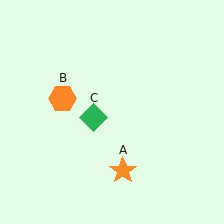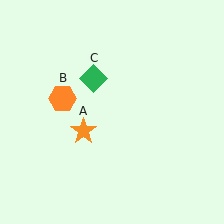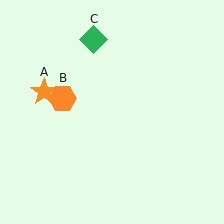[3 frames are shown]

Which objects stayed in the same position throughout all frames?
Orange hexagon (object B) remained stationary.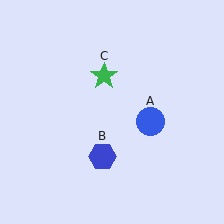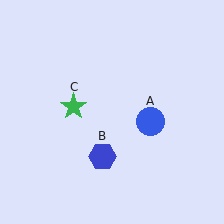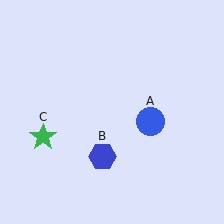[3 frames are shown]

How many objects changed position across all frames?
1 object changed position: green star (object C).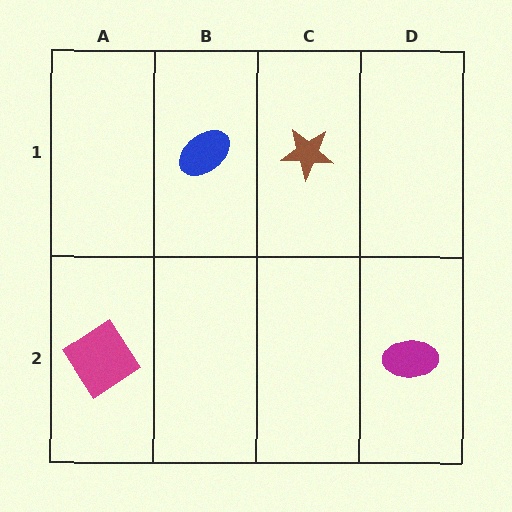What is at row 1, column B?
A blue ellipse.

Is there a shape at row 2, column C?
No, that cell is empty.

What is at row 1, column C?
A brown star.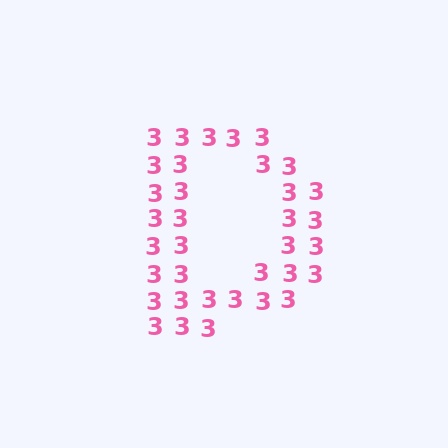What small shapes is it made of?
It is made of small digit 3's.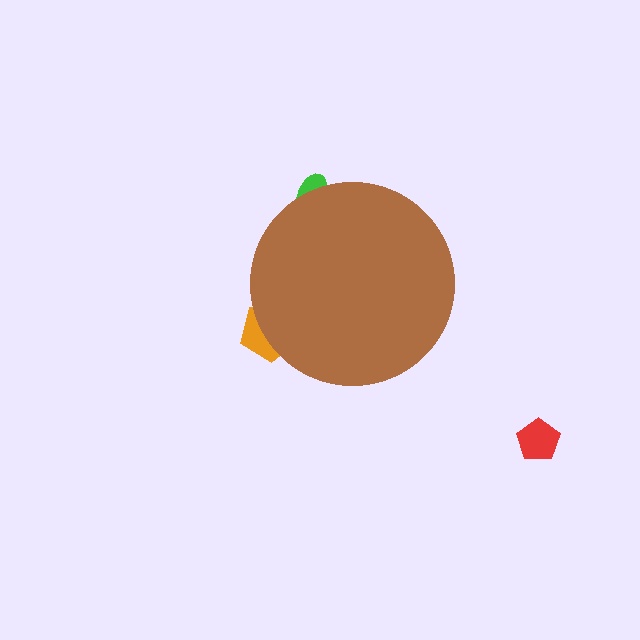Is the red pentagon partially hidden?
No, the red pentagon is fully visible.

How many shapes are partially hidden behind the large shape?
2 shapes are partially hidden.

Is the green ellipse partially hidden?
Yes, the green ellipse is partially hidden behind the brown circle.